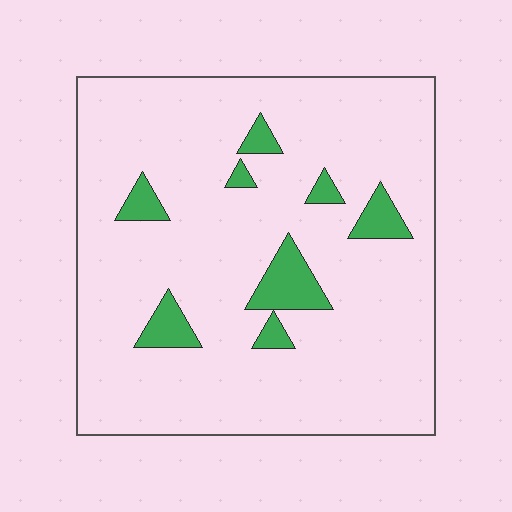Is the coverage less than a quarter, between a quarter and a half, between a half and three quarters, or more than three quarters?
Less than a quarter.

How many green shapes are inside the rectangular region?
8.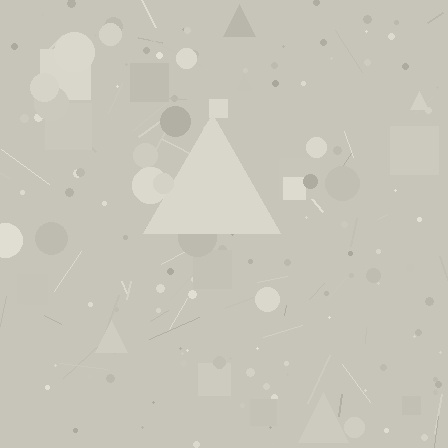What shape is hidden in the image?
A triangle is hidden in the image.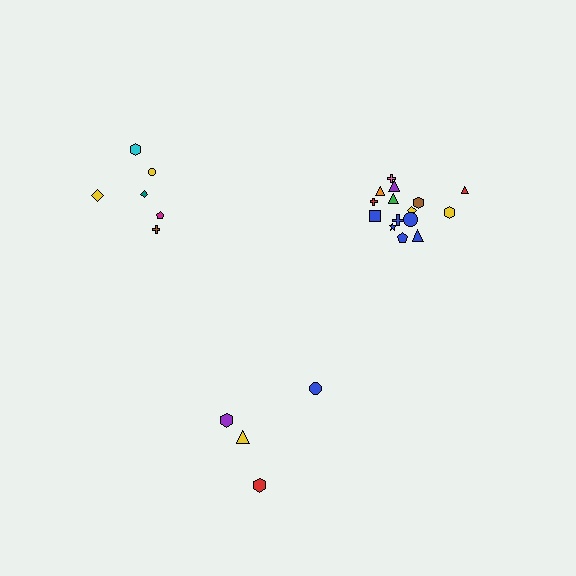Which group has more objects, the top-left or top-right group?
The top-right group.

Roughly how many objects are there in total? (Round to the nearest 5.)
Roughly 25 objects in total.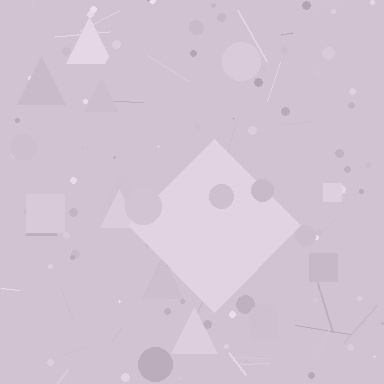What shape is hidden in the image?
A diamond is hidden in the image.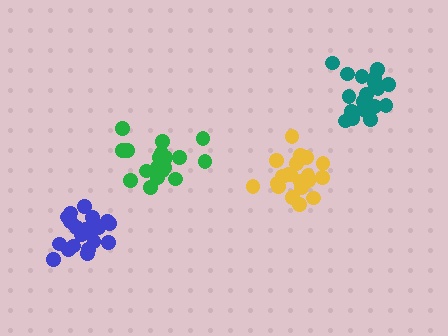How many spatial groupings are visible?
There are 4 spatial groupings.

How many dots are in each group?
Group 1: 21 dots, Group 2: 18 dots, Group 3: 19 dots, Group 4: 20 dots (78 total).